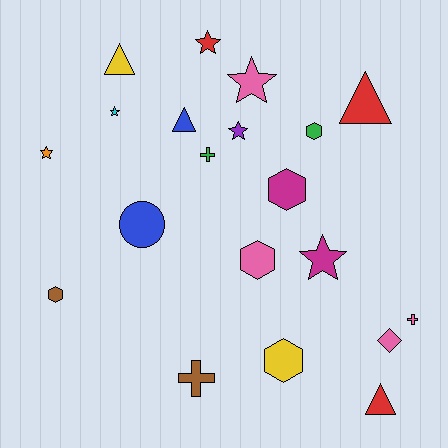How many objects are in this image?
There are 20 objects.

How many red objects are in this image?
There are 3 red objects.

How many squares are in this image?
There are no squares.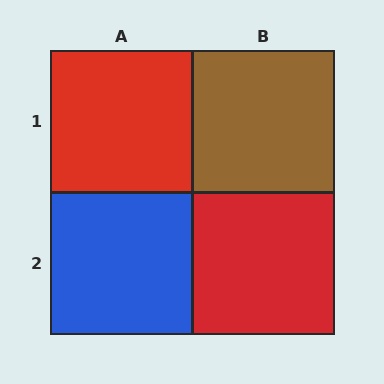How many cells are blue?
1 cell is blue.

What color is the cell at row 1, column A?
Red.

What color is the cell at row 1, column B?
Brown.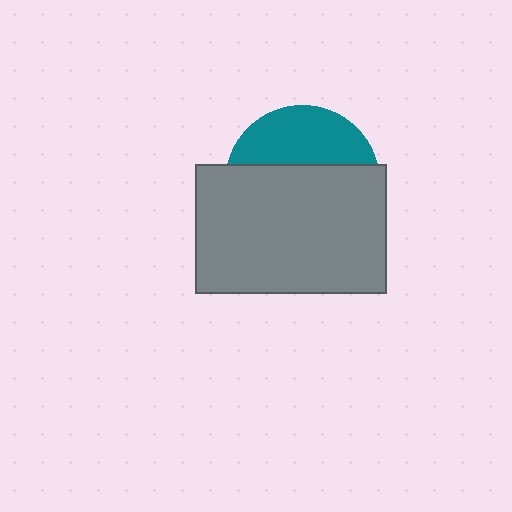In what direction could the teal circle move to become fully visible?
The teal circle could move up. That would shift it out from behind the gray rectangle entirely.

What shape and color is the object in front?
The object in front is a gray rectangle.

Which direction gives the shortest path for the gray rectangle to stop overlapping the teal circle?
Moving down gives the shortest separation.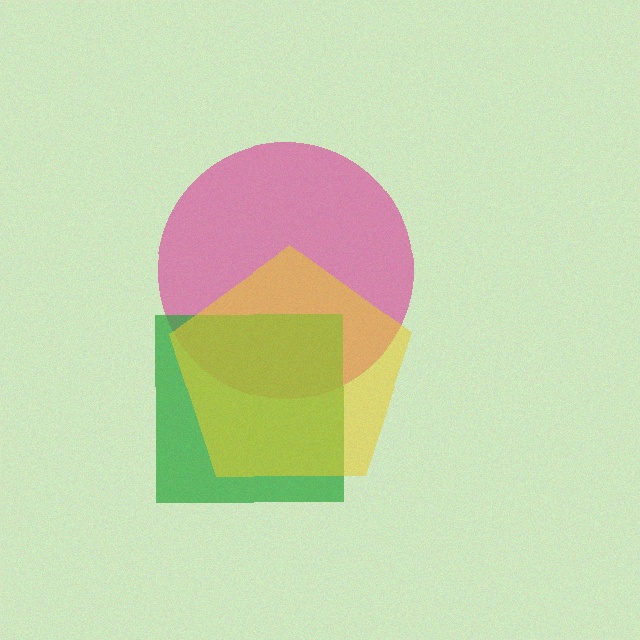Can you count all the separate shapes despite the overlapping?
Yes, there are 3 separate shapes.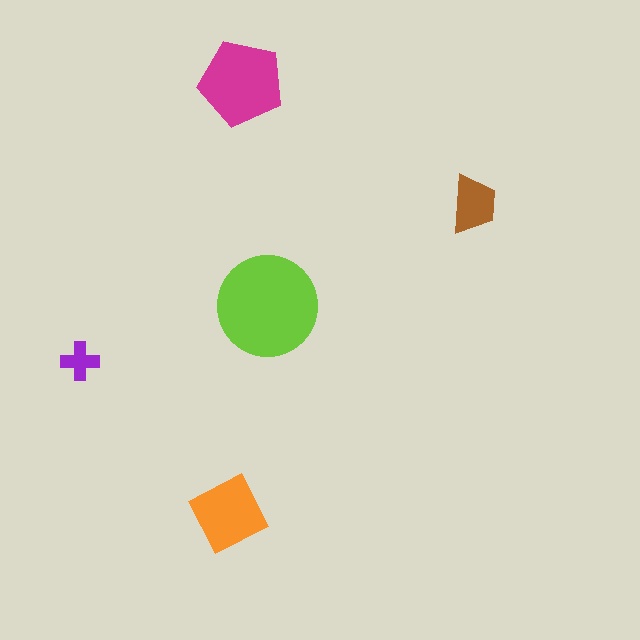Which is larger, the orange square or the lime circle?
The lime circle.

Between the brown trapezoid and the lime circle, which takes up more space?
The lime circle.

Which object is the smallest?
The purple cross.